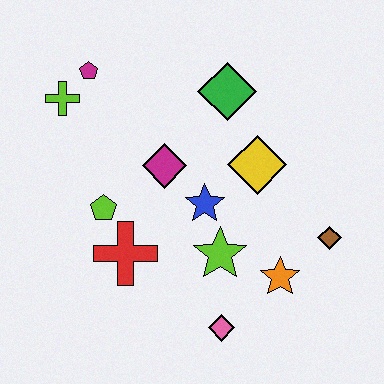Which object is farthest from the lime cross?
The brown diamond is farthest from the lime cross.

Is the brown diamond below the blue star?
Yes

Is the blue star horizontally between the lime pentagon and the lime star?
Yes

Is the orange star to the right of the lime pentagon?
Yes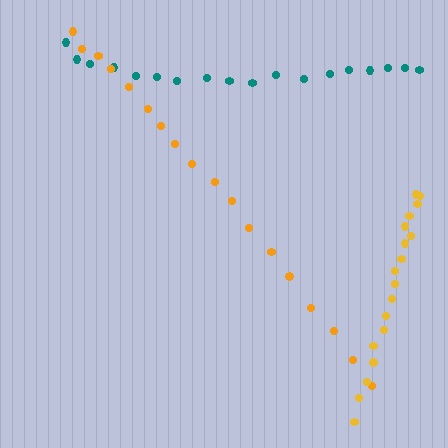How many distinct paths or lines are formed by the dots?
There are 3 distinct paths.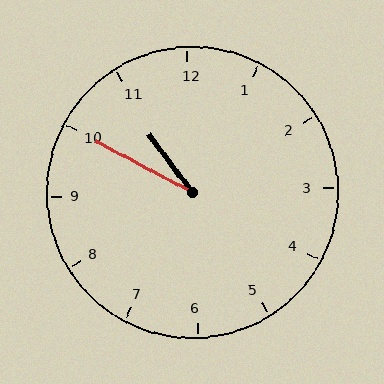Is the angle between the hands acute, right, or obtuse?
It is acute.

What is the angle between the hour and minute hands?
Approximately 25 degrees.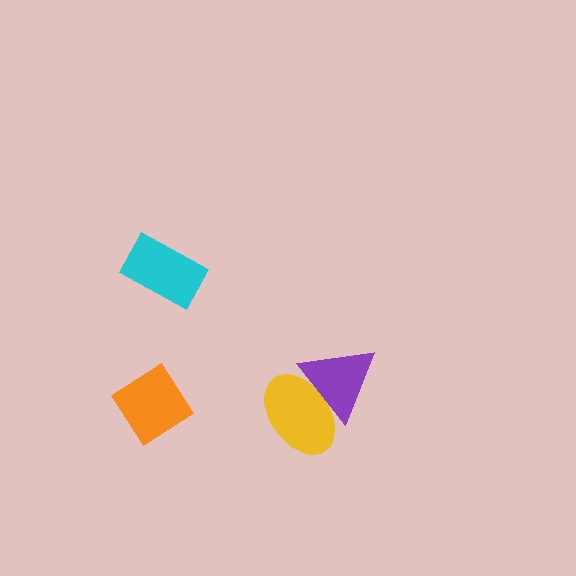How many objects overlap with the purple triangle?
1 object overlaps with the purple triangle.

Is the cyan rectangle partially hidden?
No, no other shape covers it.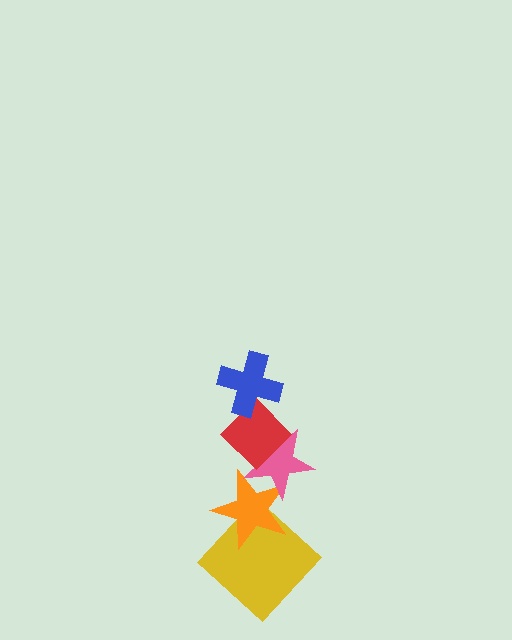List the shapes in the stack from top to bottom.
From top to bottom: the blue cross, the red diamond, the pink star, the orange star, the yellow diamond.